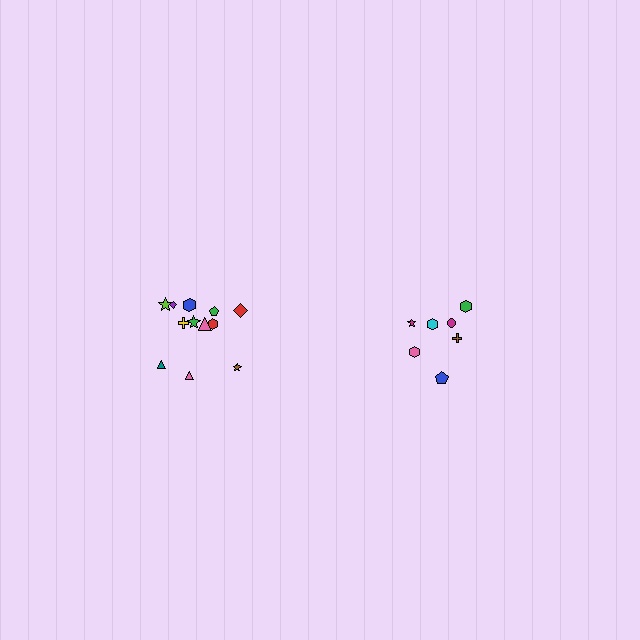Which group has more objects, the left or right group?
The left group.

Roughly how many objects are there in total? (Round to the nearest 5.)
Roughly 20 objects in total.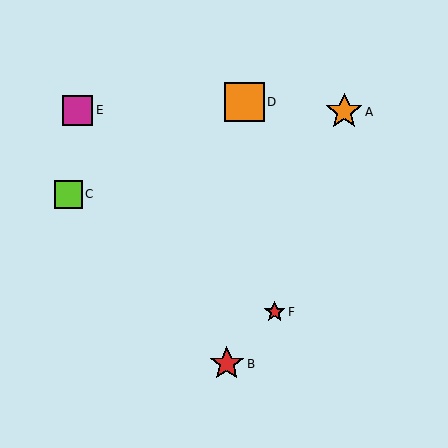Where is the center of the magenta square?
The center of the magenta square is at (78, 110).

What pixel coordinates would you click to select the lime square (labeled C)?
Click at (68, 194) to select the lime square C.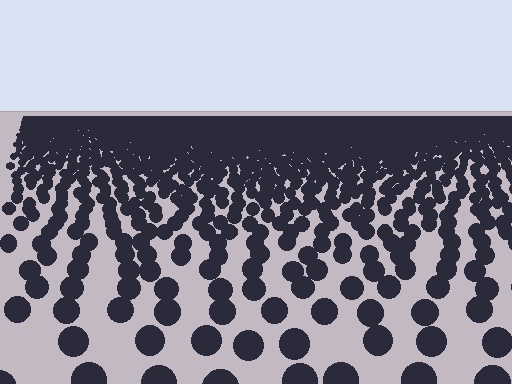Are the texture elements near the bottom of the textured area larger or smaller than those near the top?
Larger. Near the bottom, elements are closer to the viewer and appear at a bigger on-screen size.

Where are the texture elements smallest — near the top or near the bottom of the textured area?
Near the top.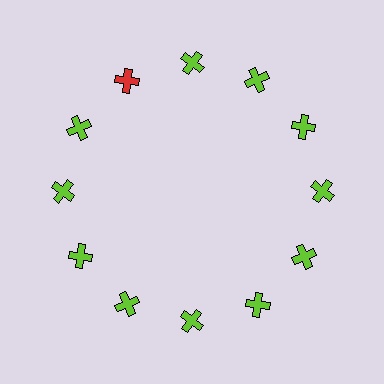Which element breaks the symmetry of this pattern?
The red cross at roughly the 11 o'clock position breaks the symmetry. All other shapes are lime crosses.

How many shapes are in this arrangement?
There are 12 shapes arranged in a ring pattern.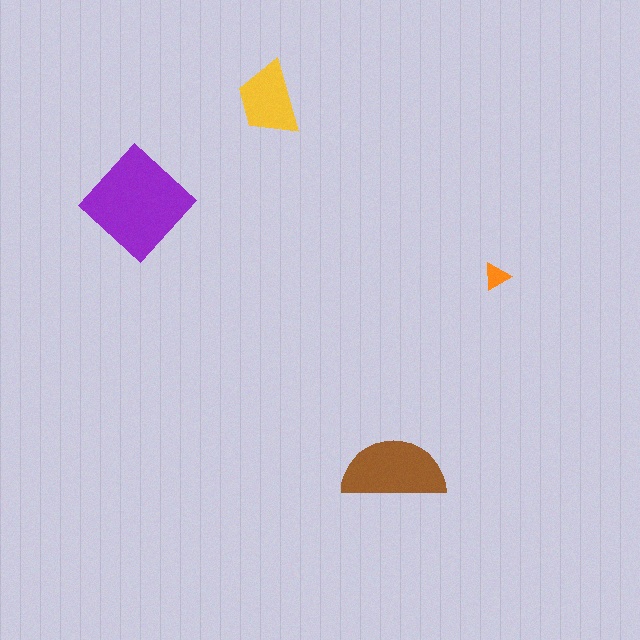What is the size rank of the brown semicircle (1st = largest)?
2nd.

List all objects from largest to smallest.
The purple diamond, the brown semicircle, the yellow trapezoid, the orange triangle.